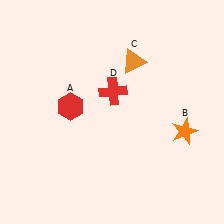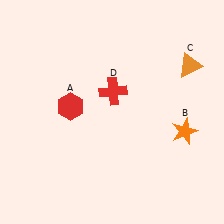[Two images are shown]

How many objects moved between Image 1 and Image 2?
1 object moved between the two images.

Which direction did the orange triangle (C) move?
The orange triangle (C) moved right.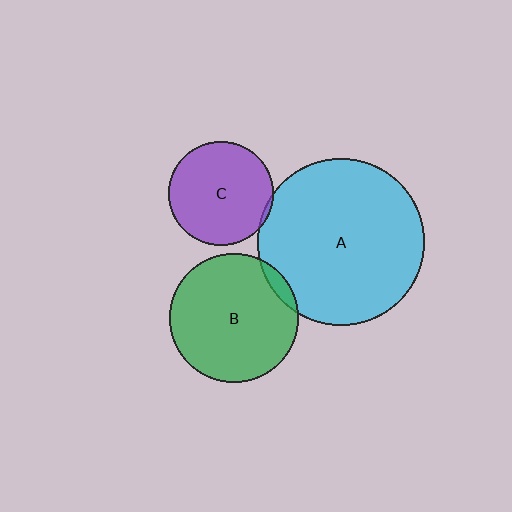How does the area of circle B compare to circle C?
Approximately 1.5 times.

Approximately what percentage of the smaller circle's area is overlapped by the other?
Approximately 5%.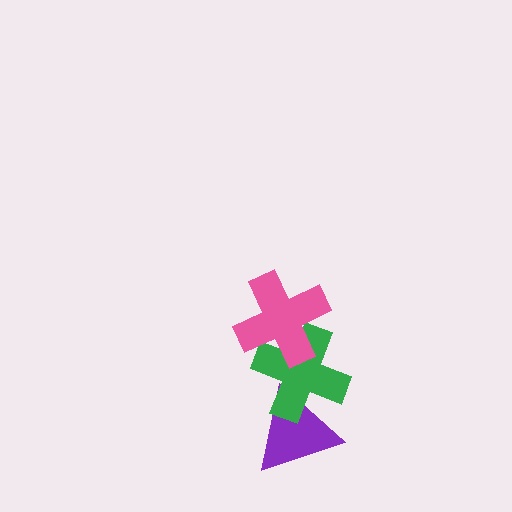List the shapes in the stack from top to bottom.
From top to bottom: the pink cross, the green cross, the purple triangle.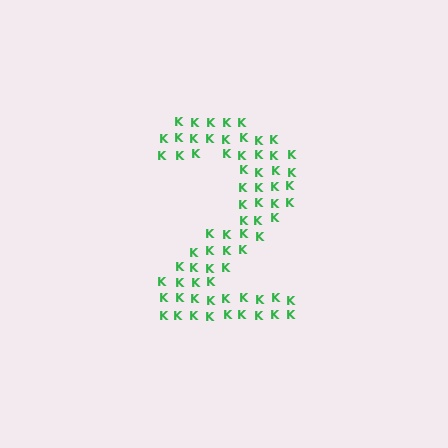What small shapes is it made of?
It is made of small letter K's.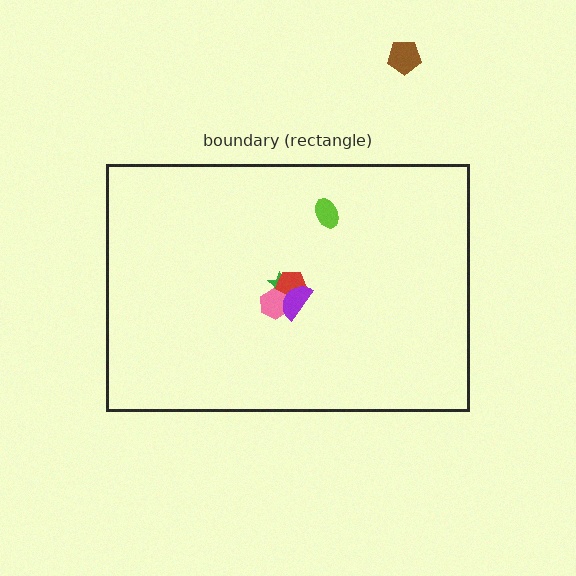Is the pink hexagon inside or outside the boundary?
Inside.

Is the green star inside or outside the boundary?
Inside.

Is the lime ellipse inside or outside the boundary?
Inside.